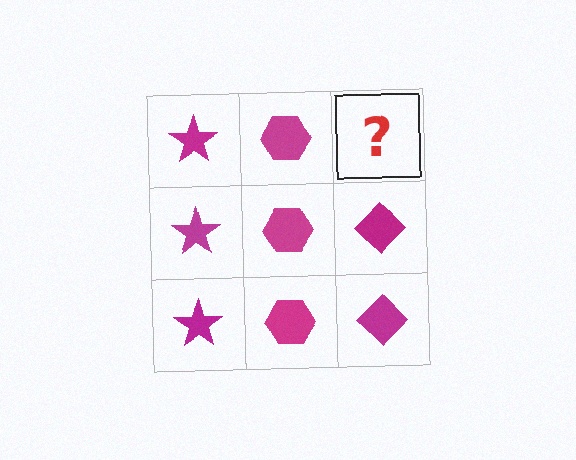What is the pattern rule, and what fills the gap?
The rule is that each column has a consistent shape. The gap should be filled with a magenta diamond.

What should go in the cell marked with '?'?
The missing cell should contain a magenta diamond.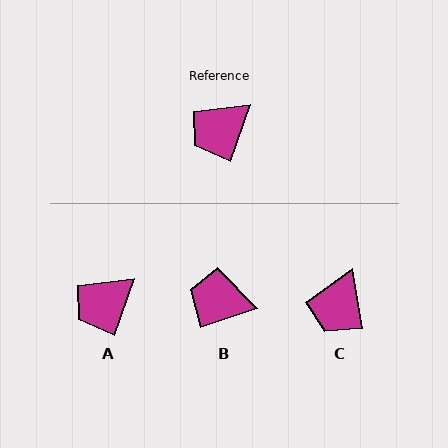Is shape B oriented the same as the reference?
No, it is off by about 52 degrees.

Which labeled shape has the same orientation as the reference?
A.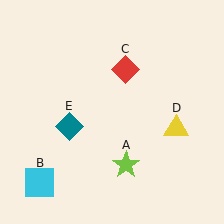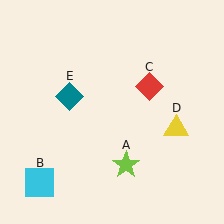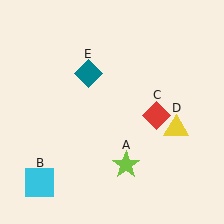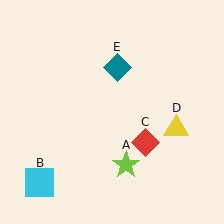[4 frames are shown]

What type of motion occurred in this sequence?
The red diamond (object C), teal diamond (object E) rotated clockwise around the center of the scene.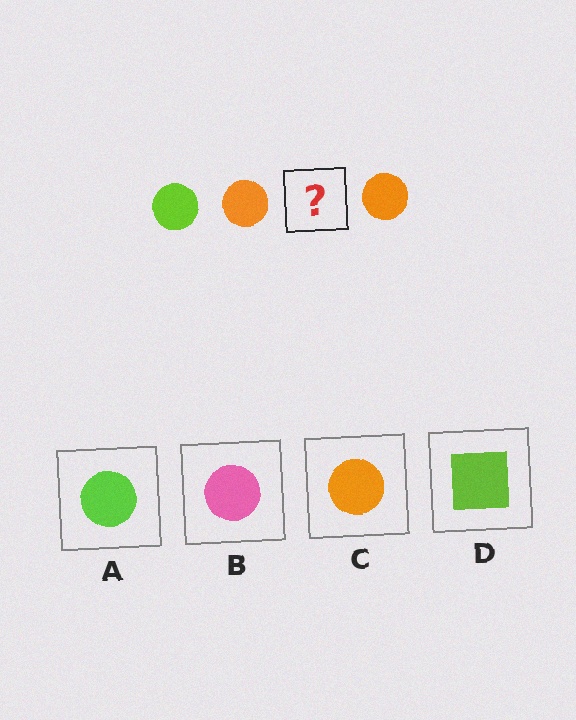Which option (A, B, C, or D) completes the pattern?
A.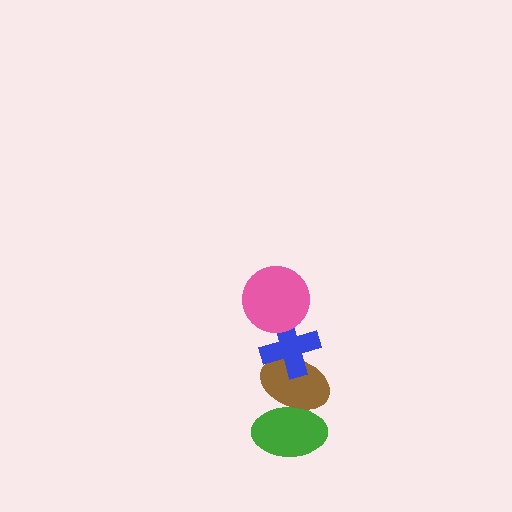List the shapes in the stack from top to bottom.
From top to bottom: the pink circle, the blue cross, the brown ellipse, the green ellipse.